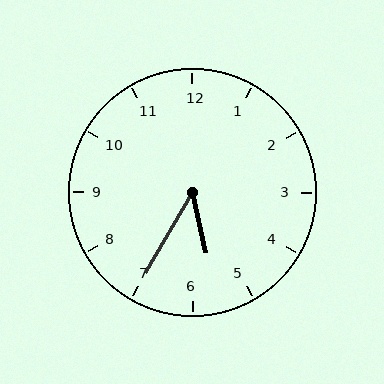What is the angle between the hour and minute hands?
Approximately 42 degrees.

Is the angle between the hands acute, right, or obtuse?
It is acute.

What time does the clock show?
5:35.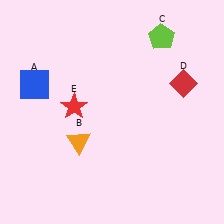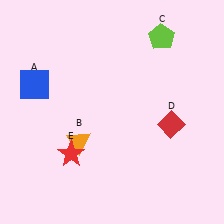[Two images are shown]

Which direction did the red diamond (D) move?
The red diamond (D) moved down.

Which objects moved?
The objects that moved are: the red diamond (D), the red star (E).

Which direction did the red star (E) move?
The red star (E) moved down.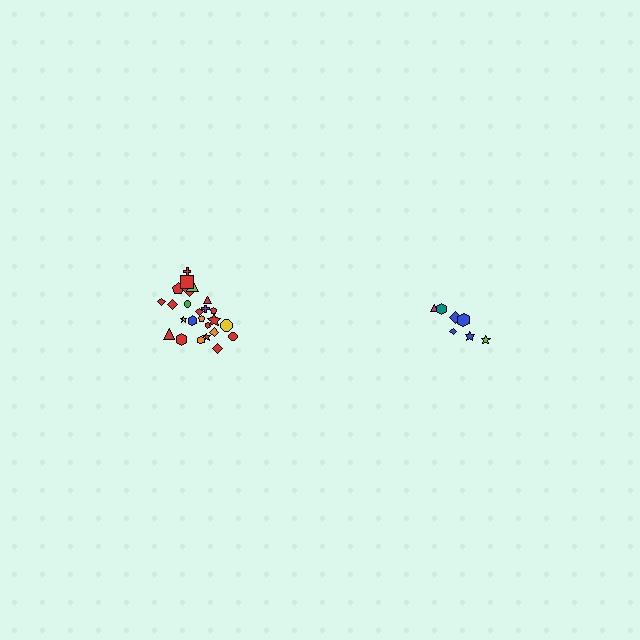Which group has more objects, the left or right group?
The left group.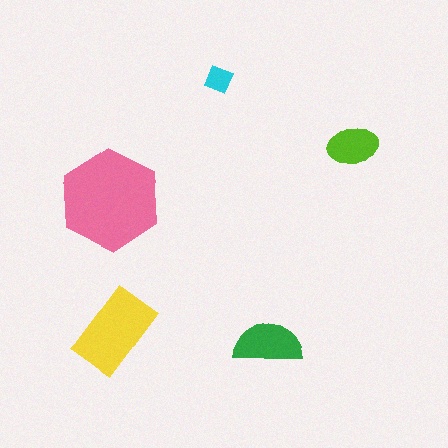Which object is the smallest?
The cyan diamond.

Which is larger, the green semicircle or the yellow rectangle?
The yellow rectangle.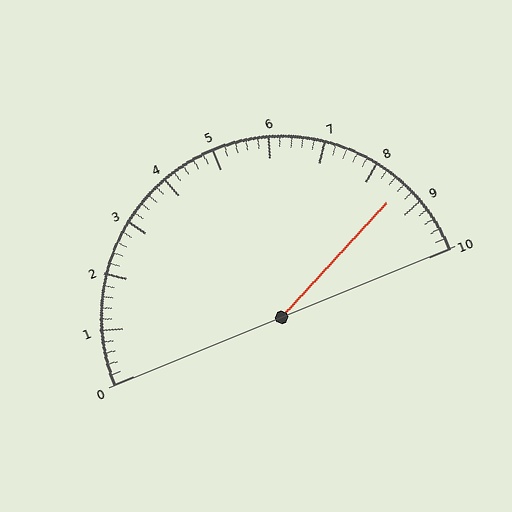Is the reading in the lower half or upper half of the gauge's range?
The reading is in the upper half of the range (0 to 10).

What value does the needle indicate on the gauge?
The needle indicates approximately 8.6.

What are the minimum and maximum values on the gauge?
The gauge ranges from 0 to 10.